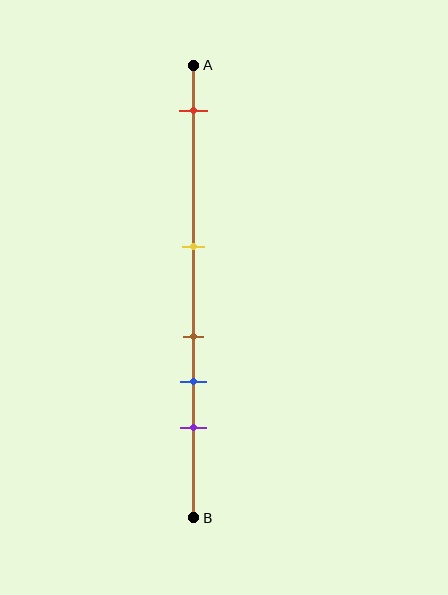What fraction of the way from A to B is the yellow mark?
The yellow mark is approximately 40% (0.4) of the way from A to B.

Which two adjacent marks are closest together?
The brown and blue marks are the closest adjacent pair.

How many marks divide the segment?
There are 5 marks dividing the segment.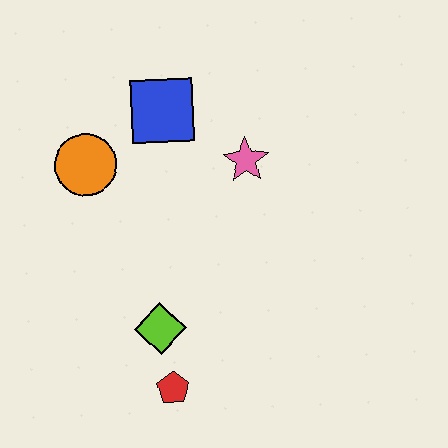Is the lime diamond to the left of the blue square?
Yes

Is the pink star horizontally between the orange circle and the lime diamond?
No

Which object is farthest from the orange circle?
The red pentagon is farthest from the orange circle.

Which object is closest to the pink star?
The blue square is closest to the pink star.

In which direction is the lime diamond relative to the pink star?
The lime diamond is below the pink star.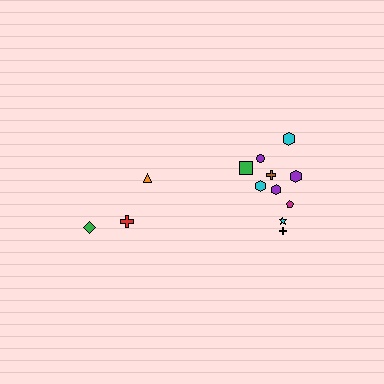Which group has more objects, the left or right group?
The right group.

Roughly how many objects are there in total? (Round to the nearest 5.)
Roughly 15 objects in total.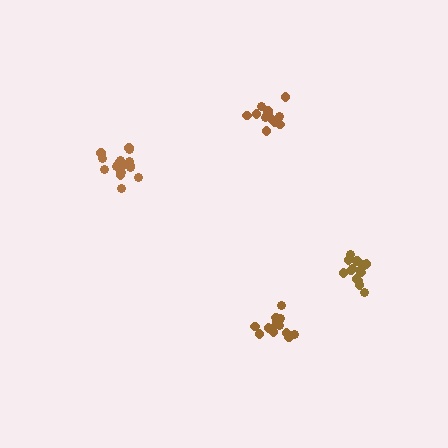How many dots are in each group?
Group 1: 13 dots, Group 2: 16 dots, Group 3: 15 dots, Group 4: 15 dots (59 total).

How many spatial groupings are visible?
There are 4 spatial groupings.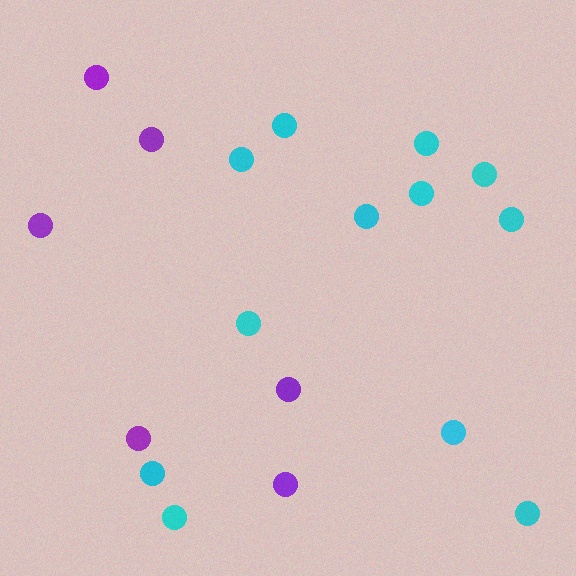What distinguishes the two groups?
There are 2 groups: one group of purple circles (6) and one group of cyan circles (12).